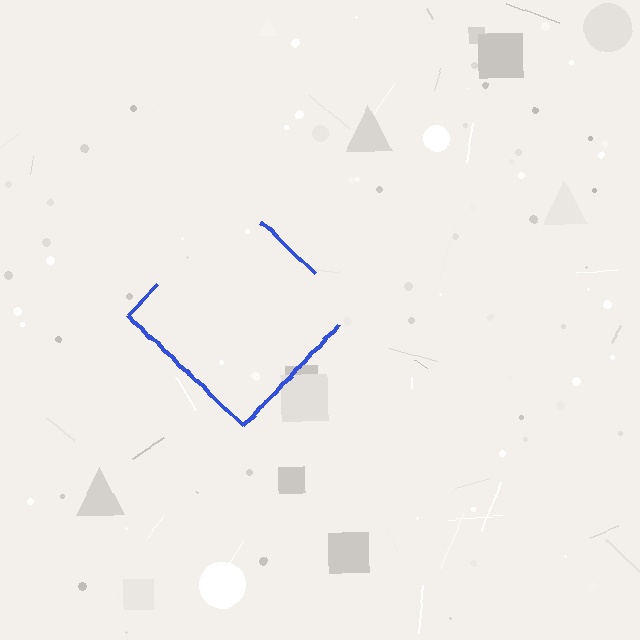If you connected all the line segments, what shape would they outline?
They would outline a diamond.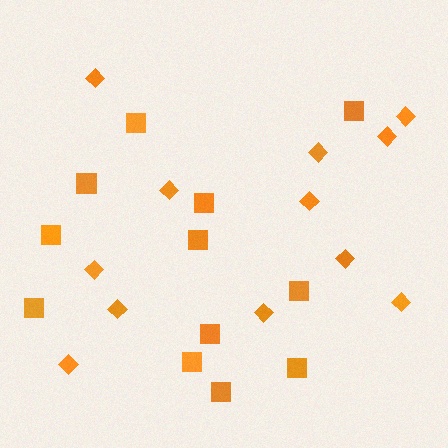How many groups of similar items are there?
There are 2 groups: one group of diamonds (12) and one group of squares (12).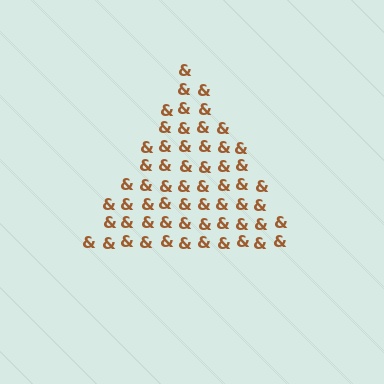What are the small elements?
The small elements are ampersands.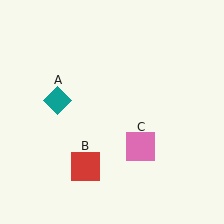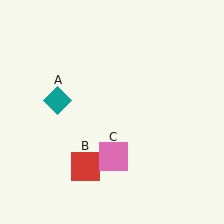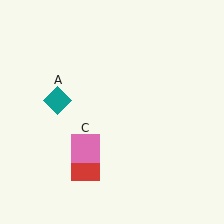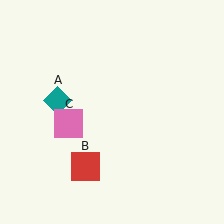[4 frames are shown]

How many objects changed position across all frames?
1 object changed position: pink square (object C).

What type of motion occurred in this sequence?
The pink square (object C) rotated clockwise around the center of the scene.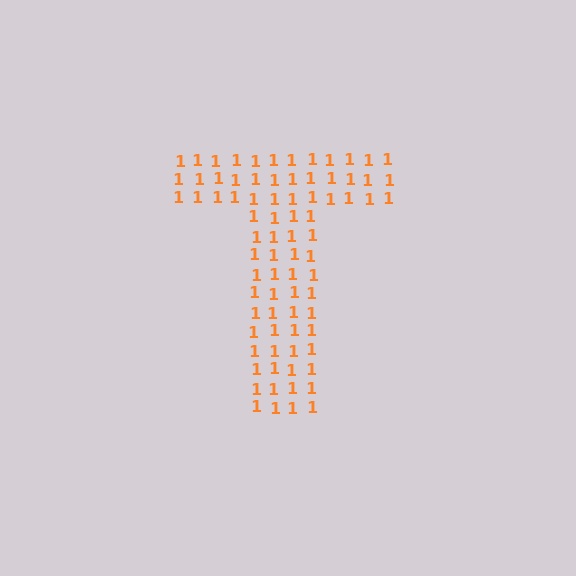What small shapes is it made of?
It is made of small digit 1's.